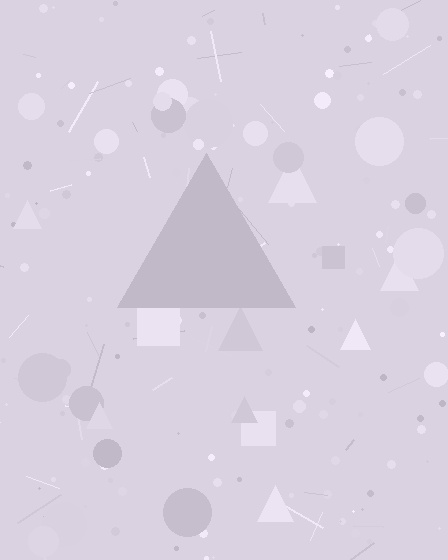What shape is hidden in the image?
A triangle is hidden in the image.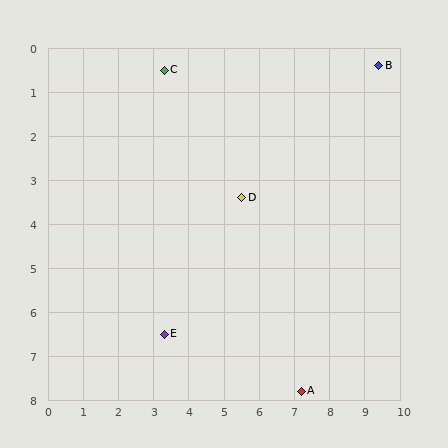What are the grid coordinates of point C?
Point C is at approximately (3.3, 0.5).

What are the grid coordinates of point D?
Point D is at approximately (5.5, 3.4).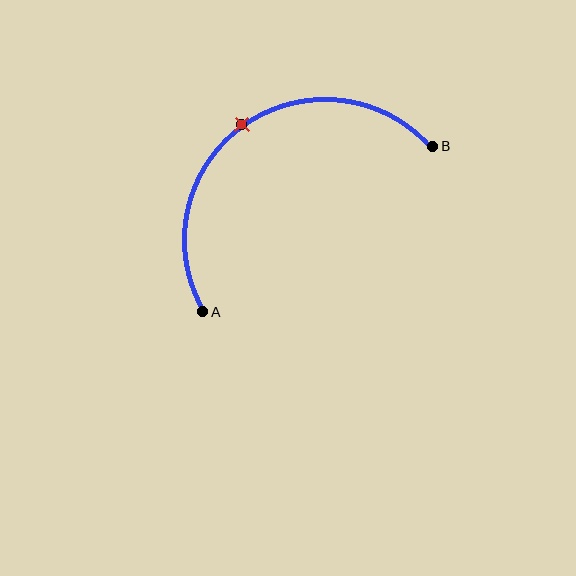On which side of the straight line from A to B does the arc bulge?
The arc bulges above and to the left of the straight line connecting A and B.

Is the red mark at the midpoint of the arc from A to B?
Yes. The red mark lies on the arc at equal arc-length from both A and B — it is the arc midpoint.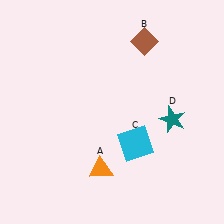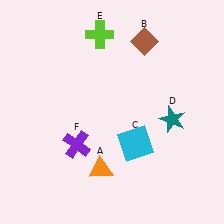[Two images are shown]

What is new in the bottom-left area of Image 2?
A purple cross (F) was added in the bottom-left area of Image 2.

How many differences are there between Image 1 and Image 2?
There are 2 differences between the two images.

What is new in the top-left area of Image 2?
A lime cross (E) was added in the top-left area of Image 2.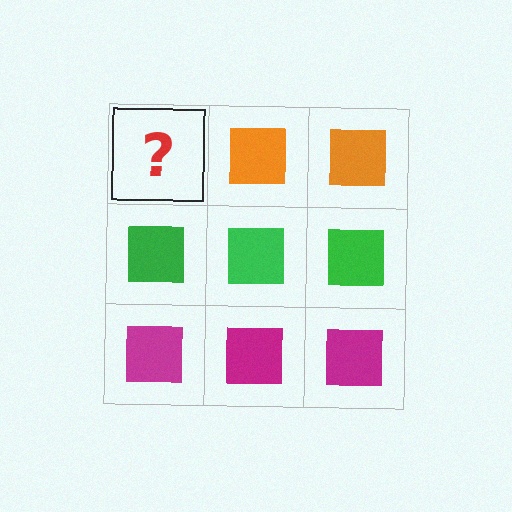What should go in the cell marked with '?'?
The missing cell should contain an orange square.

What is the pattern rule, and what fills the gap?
The rule is that each row has a consistent color. The gap should be filled with an orange square.